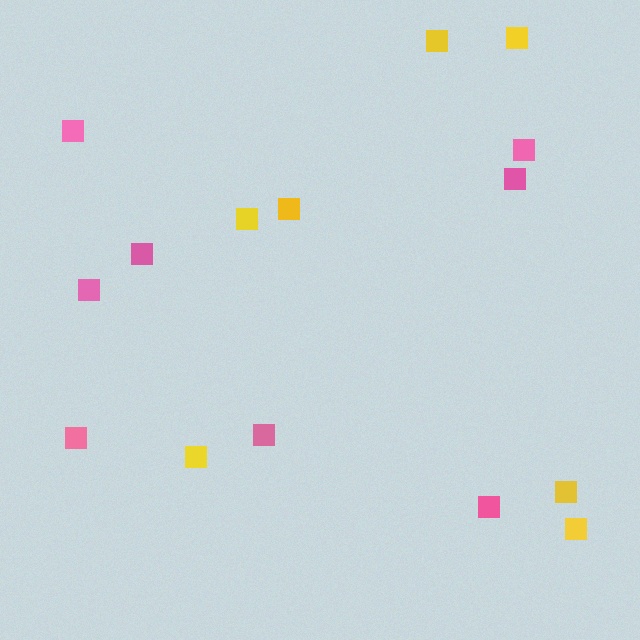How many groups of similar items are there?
There are 2 groups: one group of yellow squares (7) and one group of pink squares (8).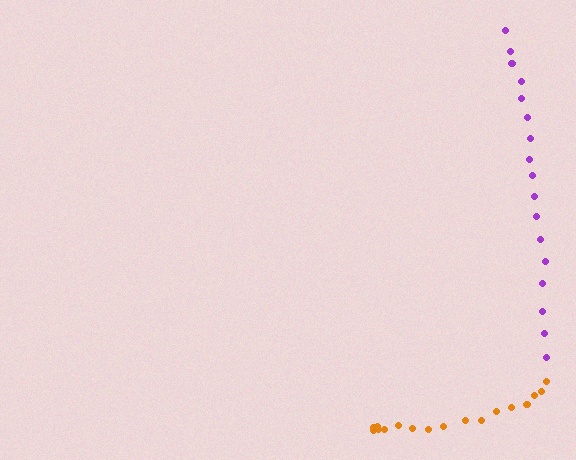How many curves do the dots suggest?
There are 2 distinct paths.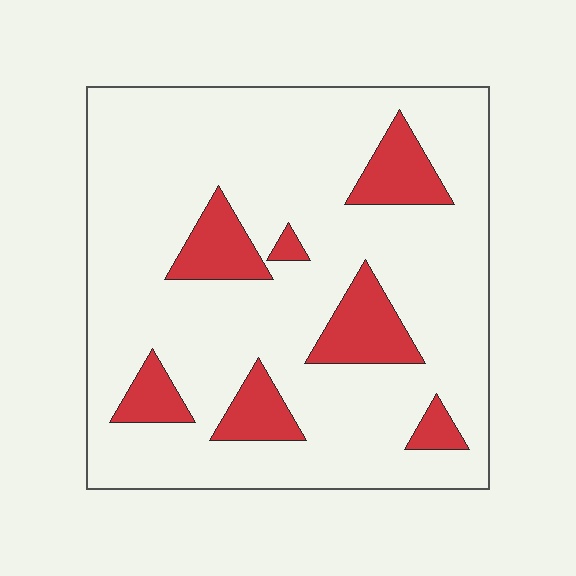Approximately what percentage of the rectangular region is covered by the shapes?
Approximately 15%.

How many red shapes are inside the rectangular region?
7.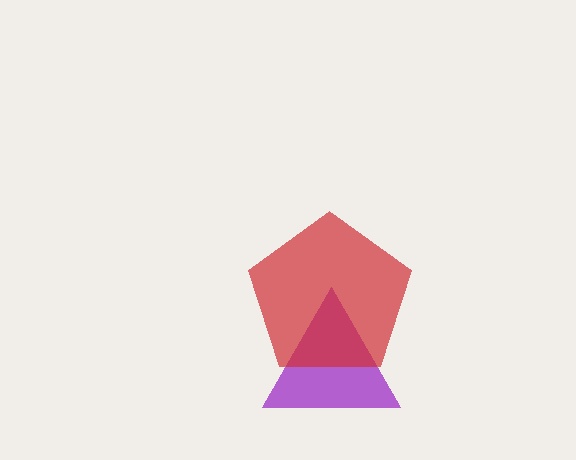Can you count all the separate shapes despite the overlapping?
Yes, there are 2 separate shapes.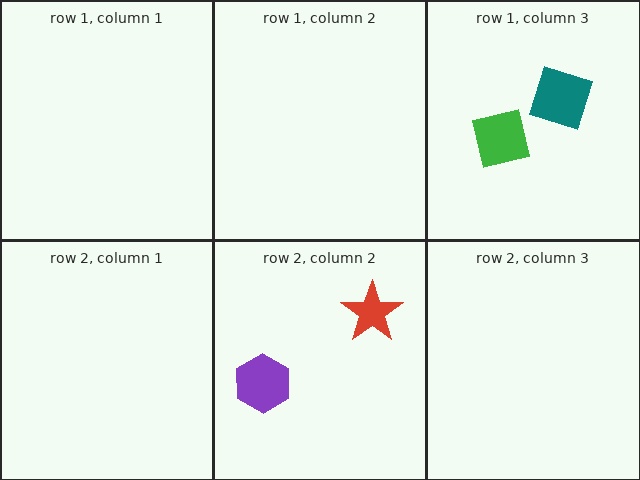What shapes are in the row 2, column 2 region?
The red star, the purple hexagon.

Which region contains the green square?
The row 1, column 3 region.